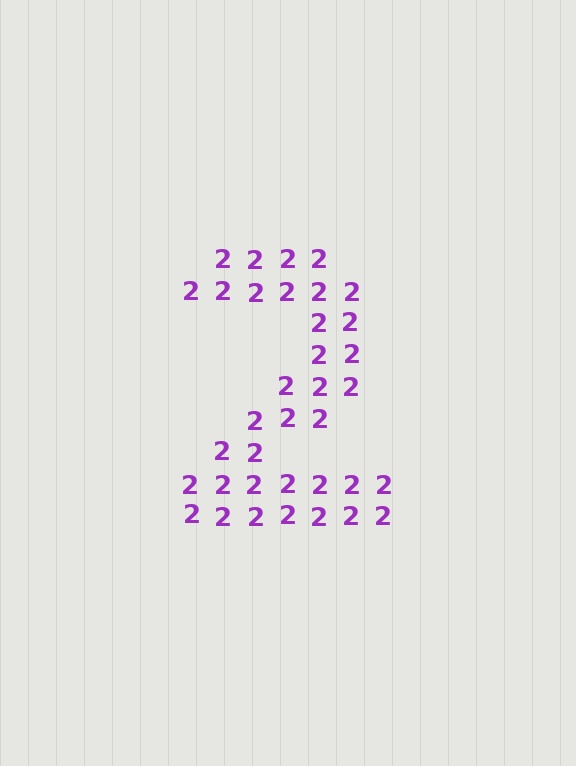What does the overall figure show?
The overall figure shows the digit 2.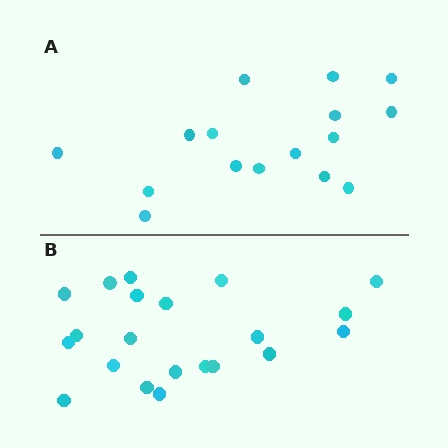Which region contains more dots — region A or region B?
Region B (the bottom region) has more dots.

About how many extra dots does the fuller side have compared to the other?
Region B has about 5 more dots than region A.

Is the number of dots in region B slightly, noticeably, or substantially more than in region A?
Region B has noticeably more, but not dramatically so. The ratio is roughly 1.3 to 1.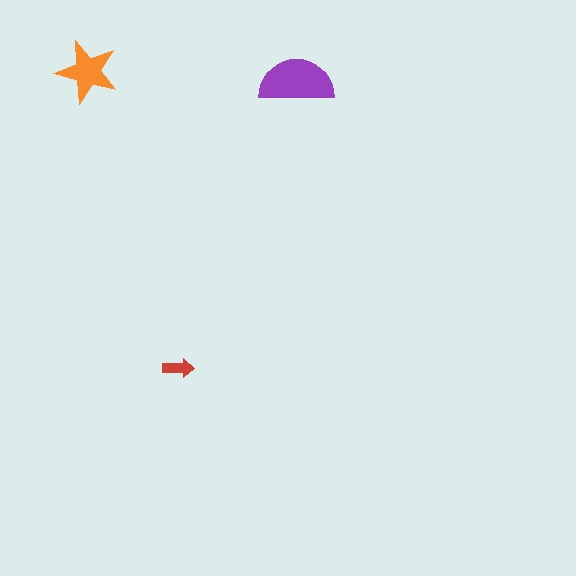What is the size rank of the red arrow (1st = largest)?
3rd.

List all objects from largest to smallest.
The purple semicircle, the orange star, the red arrow.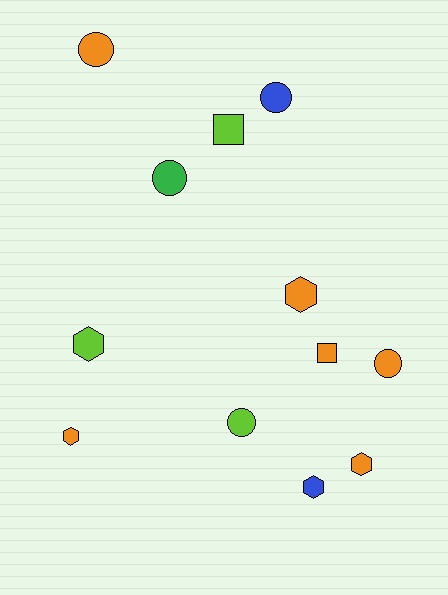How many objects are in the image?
There are 12 objects.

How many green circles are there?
There is 1 green circle.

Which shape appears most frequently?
Circle, with 5 objects.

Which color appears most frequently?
Orange, with 6 objects.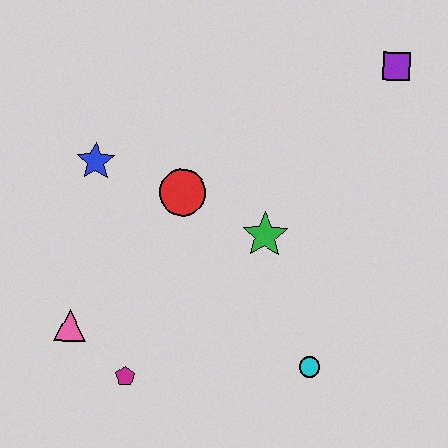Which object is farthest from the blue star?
The purple square is farthest from the blue star.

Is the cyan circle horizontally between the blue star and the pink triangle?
No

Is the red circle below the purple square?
Yes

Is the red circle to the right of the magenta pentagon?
Yes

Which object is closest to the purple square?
The green star is closest to the purple square.